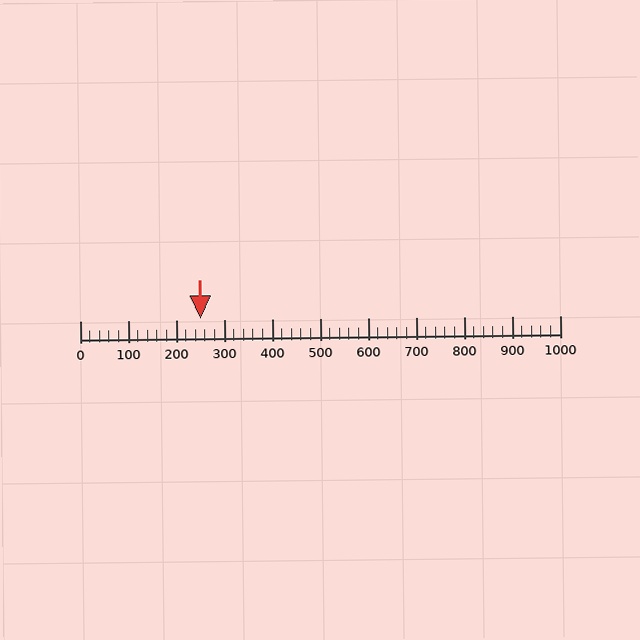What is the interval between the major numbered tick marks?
The major tick marks are spaced 100 units apart.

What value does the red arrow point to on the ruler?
The red arrow points to approximately 250.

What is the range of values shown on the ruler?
The ruler shows values from 0 to 1000.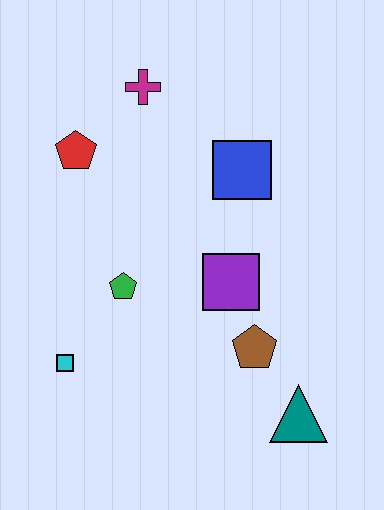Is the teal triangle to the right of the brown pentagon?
Yes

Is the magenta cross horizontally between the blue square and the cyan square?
Yes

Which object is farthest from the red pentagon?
The teal triangle is farthest from the red pentagon.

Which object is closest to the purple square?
The brown pentagon is closest to the purple square.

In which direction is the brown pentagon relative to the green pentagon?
The brown pentagon is to the right of the green pentagon.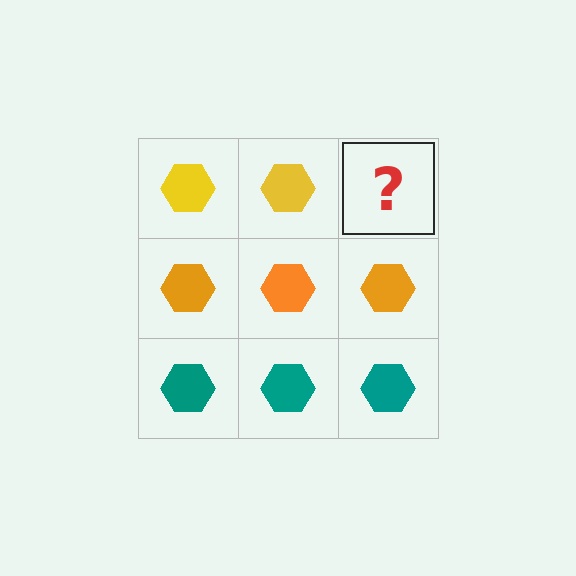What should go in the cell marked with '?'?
The missing cell should contain a yellow hexagon.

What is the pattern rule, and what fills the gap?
The rule is that each row has a consistent color. The gap should be filled with a yellow hexagon.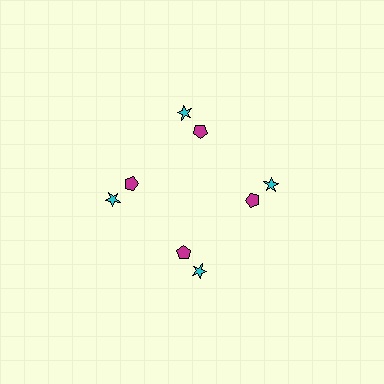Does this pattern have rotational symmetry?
Yes, this pattern has 4-fold rotational symmetry. It looks the same after rotating 90 degrees around the center.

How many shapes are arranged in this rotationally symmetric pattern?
There are 8 shapes, arranged in 4 groups of 2.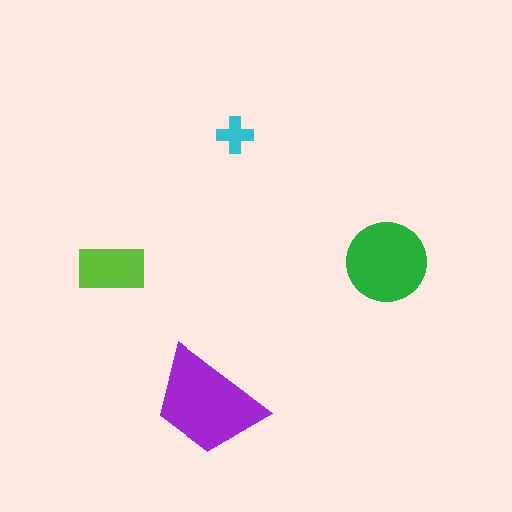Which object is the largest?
The purple trapezoid.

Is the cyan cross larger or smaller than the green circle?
Smaller.